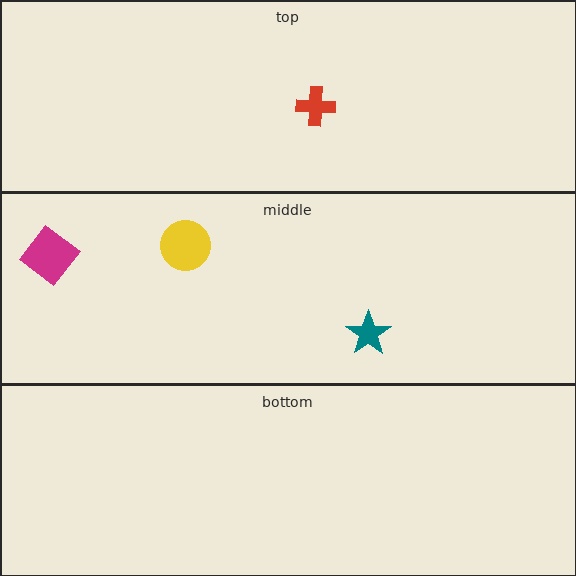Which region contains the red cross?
The top region.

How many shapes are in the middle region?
3.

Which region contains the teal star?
The middle region.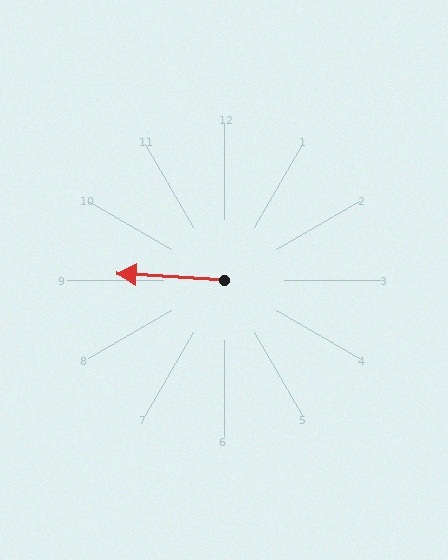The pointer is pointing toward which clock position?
Roughly 9 o'clock.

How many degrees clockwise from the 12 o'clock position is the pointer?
Approximately 274 degrees.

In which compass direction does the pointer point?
West.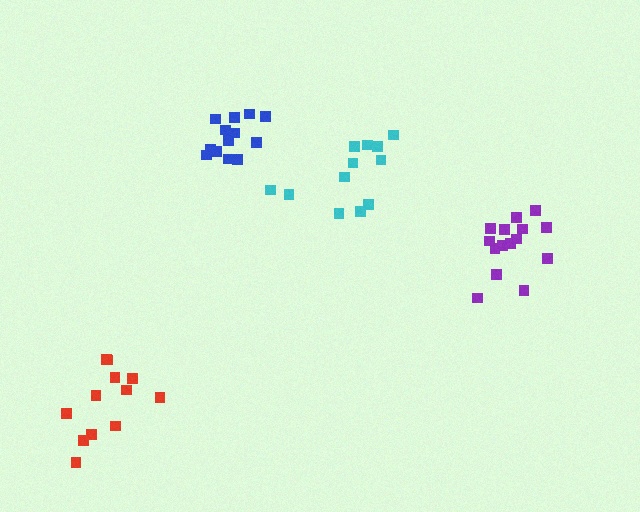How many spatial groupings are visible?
There are 4 spatial groupings.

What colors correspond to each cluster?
The clusters are colored: cyan, red, purple, blue.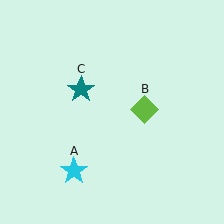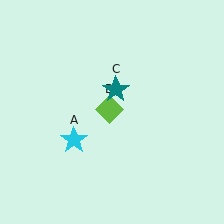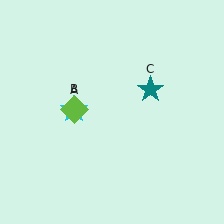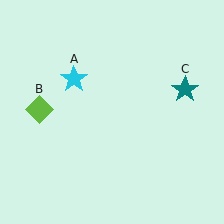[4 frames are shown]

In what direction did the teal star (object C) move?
The teal star (object C) moved right.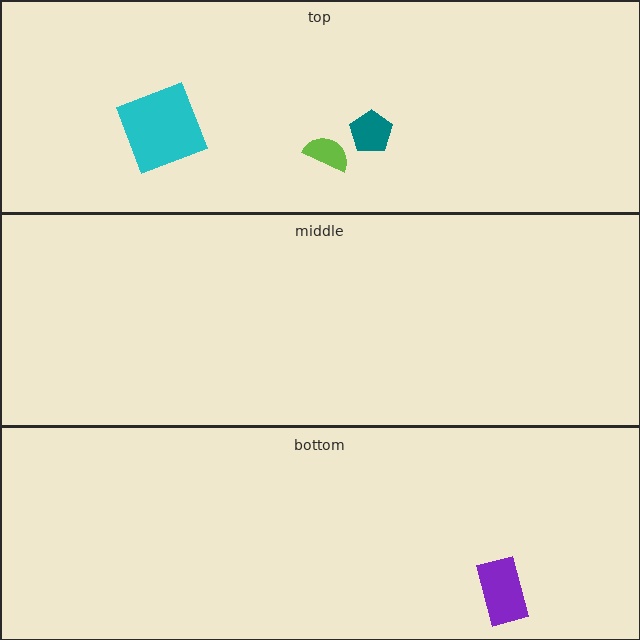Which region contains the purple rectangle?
The bottom region.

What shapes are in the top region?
The teal pentagon, the cyan square, the lime semicircle.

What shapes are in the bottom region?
The purple rectangle.